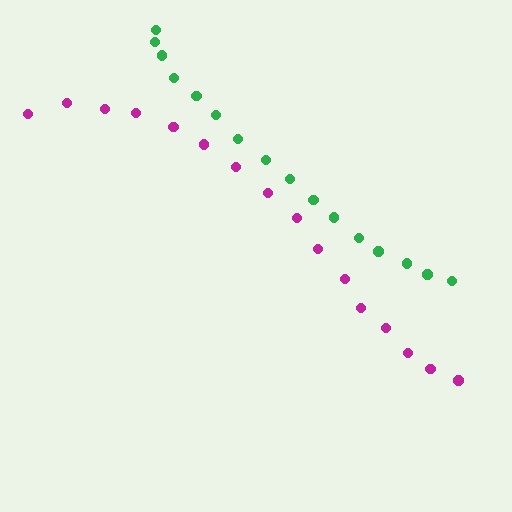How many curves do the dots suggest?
There are 2 distinct paths.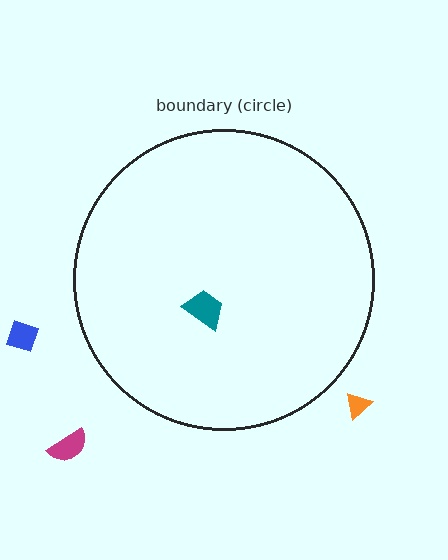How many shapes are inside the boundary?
1 inside, 3 outside.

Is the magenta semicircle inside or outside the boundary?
Outside.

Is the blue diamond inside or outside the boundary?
Outside.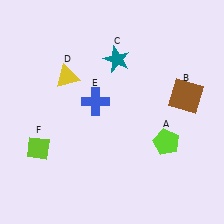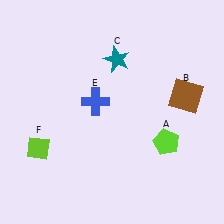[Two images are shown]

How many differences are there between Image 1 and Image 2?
There is 1 difference between the two images.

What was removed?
The yellow triangle (D) was removed in Image 2.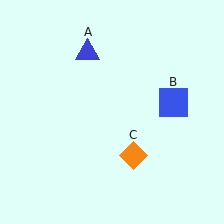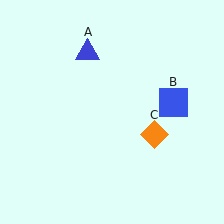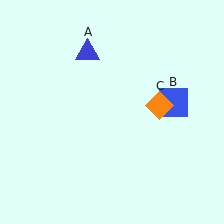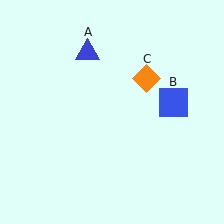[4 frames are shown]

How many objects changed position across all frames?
1 object changed position: orange diamond (object C).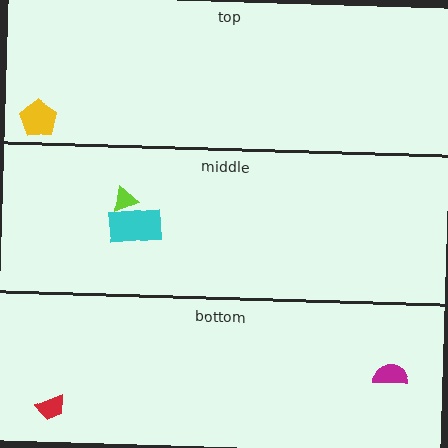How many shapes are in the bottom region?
2.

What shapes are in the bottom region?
The magenta semicircle, the red trapezoid.